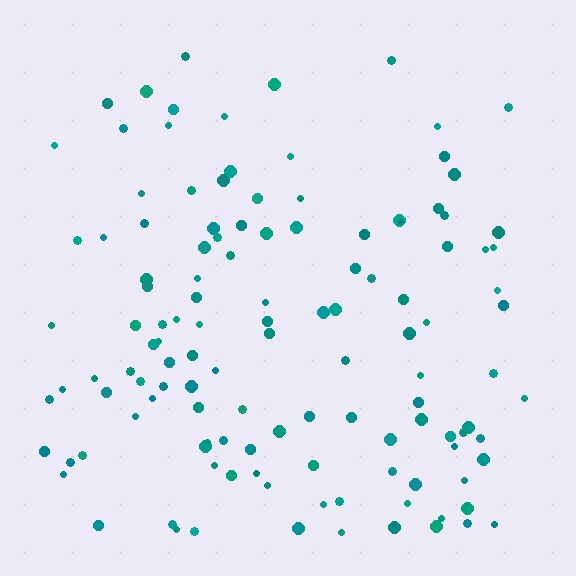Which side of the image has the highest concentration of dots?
The bottom.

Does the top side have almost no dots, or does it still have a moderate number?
Still a moderate number, just noticeably fewer than the bottom.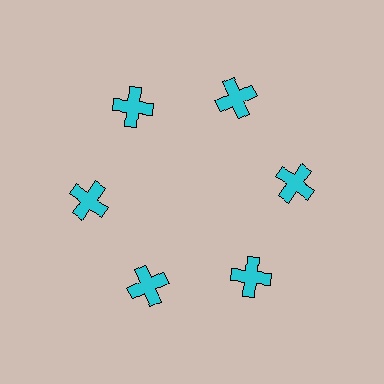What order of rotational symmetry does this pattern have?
This pattern has 6-fold rotational symmetry.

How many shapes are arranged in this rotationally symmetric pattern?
There are 6 shapes, arranged in 6 groups of 1.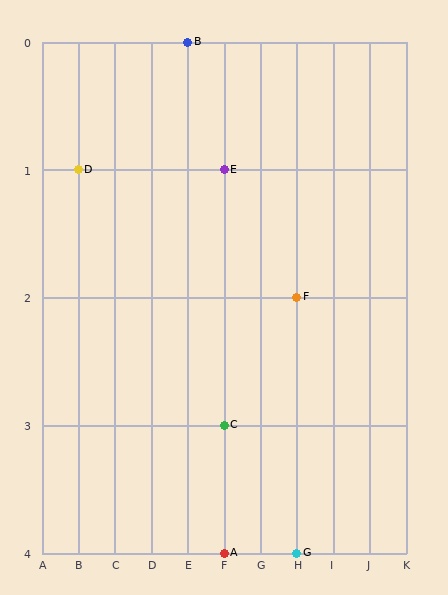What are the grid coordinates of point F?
Point F is at grid coordinates (H, 2).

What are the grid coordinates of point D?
Point D is at grid coordinates (B, 1).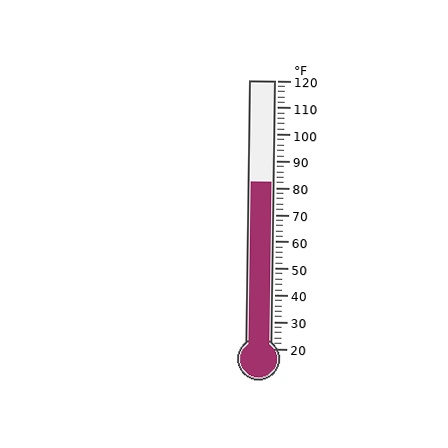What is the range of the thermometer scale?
The thermometer scale ranges from 20°F to 120°F.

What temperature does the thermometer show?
The thermometer shows approximately 82°F.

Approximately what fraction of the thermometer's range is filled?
The thermometer is filled to approximately 60% of its range.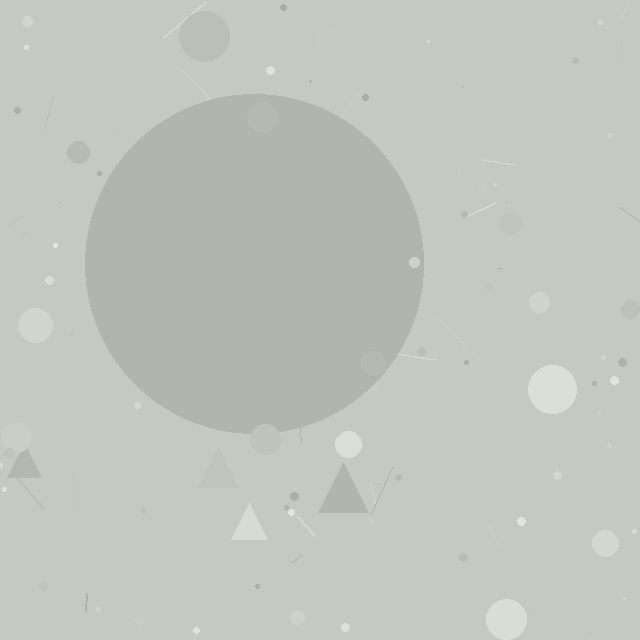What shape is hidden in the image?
A circle is hidden in the image.